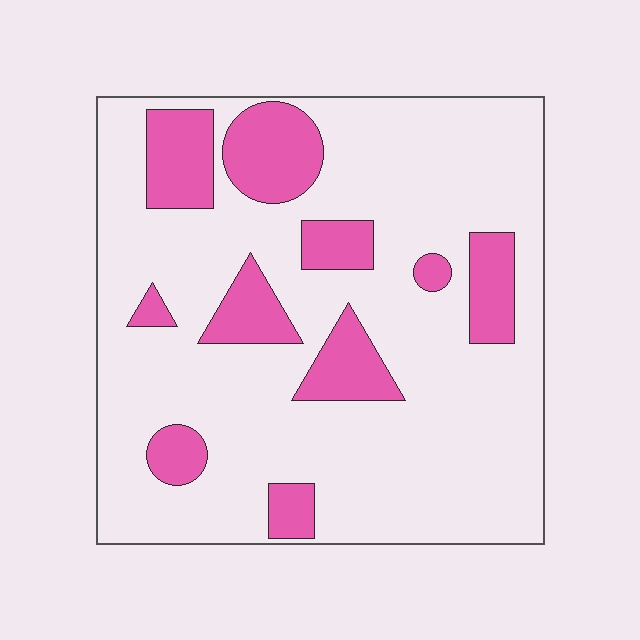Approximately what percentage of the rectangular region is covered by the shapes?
Approximately 20%.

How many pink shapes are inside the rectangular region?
10.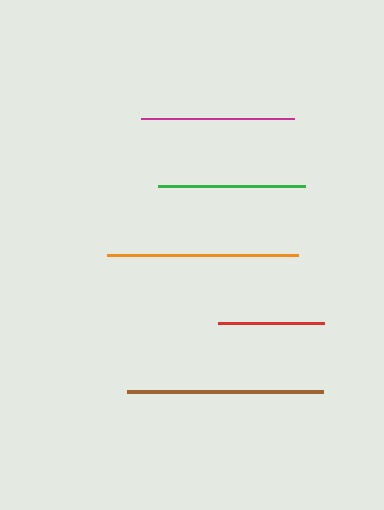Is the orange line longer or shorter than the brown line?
The brown line is longer than the orange line.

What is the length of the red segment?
The red segment is approximately 105 pixels long.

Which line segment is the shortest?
The red line is the shortest at approximately 105 pixels.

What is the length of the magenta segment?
The magenta segment is approximately 153 pixels long.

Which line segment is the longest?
The brown line is the longest at approximately 195 pixels.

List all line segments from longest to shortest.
From longest to shortest: brown, orange, magenta, green, red.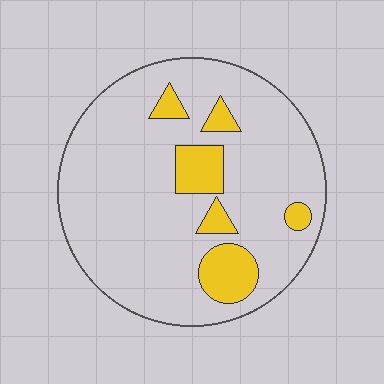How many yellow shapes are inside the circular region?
6.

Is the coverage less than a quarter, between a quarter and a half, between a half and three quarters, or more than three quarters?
Less than a quarter.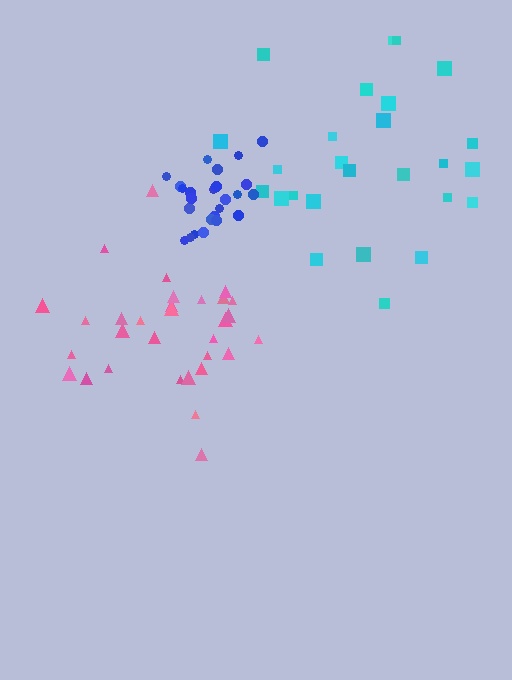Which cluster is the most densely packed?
Blue.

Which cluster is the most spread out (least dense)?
Cyan.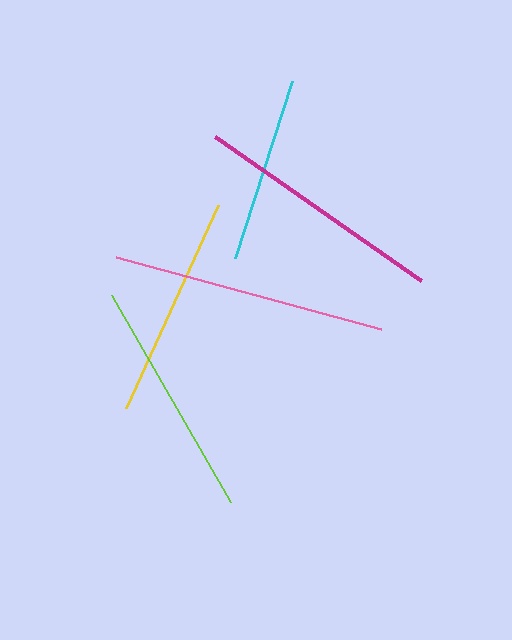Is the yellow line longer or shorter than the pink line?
The pink line is longer than the yellow line.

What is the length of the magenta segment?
The magenta segment is approximately 251 pixels long.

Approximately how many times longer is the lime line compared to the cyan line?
The lime line is approximately 1.3 times the length of the cyan line.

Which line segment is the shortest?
The cyan line is the shortest at approximately 186 pixels.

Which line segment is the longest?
The pink line is the longest at approximately 275 pixels.